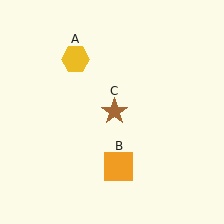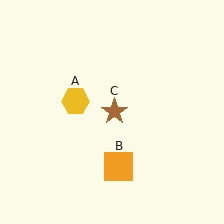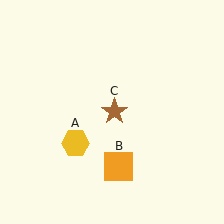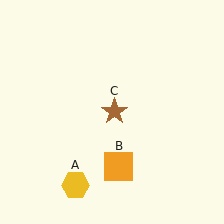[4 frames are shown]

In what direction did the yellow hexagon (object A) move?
The yellow hexagon (object A) moved down.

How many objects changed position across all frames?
1 object changed position: yellow hexagon (object A).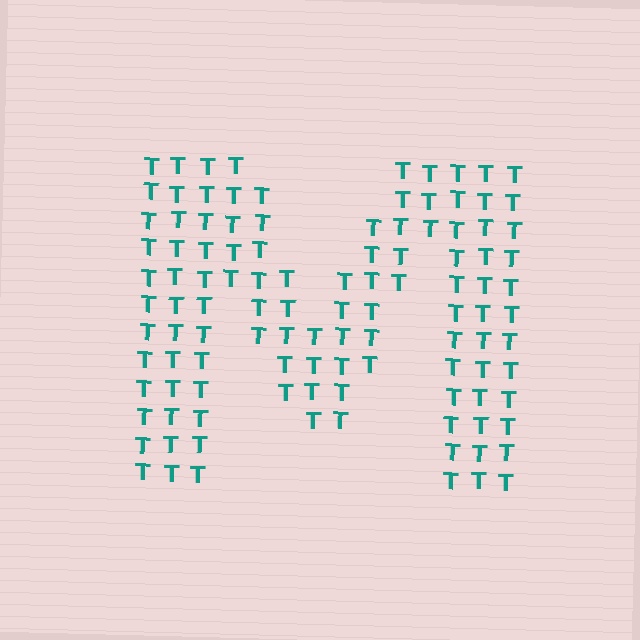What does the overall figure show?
The overall figure shows the letter M.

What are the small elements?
The small elements are letter T's.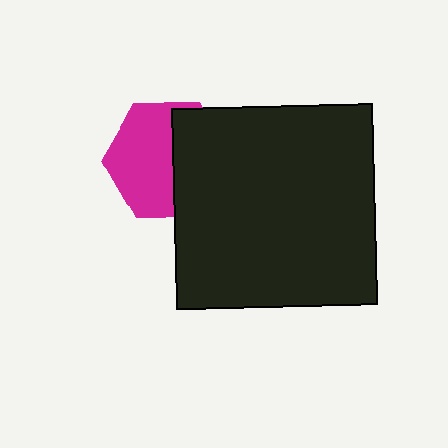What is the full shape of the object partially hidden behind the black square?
The partially hidden object is a magenta hexagon.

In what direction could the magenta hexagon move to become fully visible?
The magenta hexagon could move left. That would shift it out from behind the black square entirely.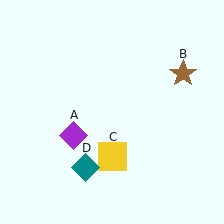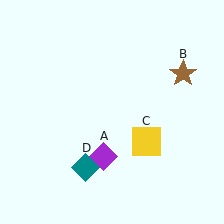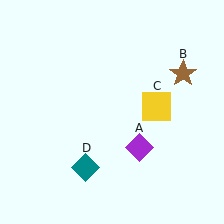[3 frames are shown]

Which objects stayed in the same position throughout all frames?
Brown star (object B) and teal diamond (object D) remained stationary.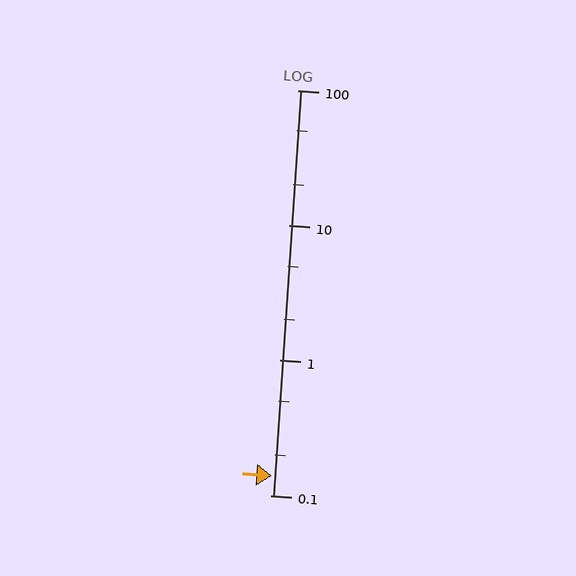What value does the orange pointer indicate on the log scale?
The pointer indicates approximately 0.14.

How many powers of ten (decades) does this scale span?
The scale spans 3 decades, from 0.1 to 100.